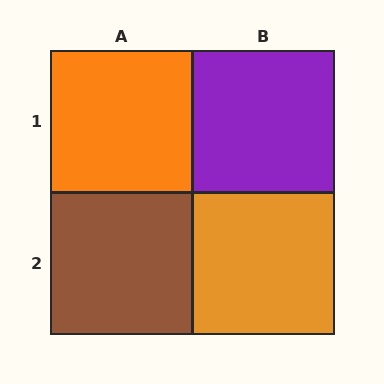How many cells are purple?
1 cell is purple.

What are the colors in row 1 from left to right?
Orange, purple.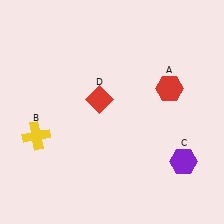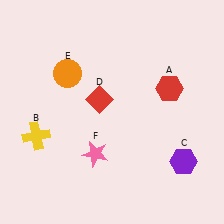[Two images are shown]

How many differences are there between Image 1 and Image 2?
There are 2 differences between the two images.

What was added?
An orange circle (E), a pink star (F) were added in Image 2.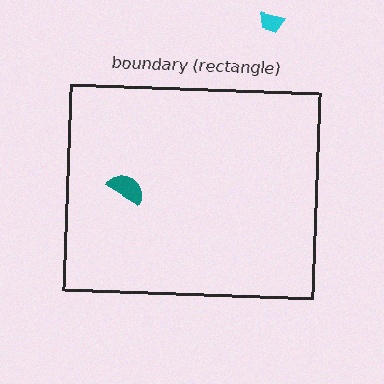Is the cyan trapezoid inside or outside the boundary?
Outside.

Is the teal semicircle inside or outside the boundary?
Inside.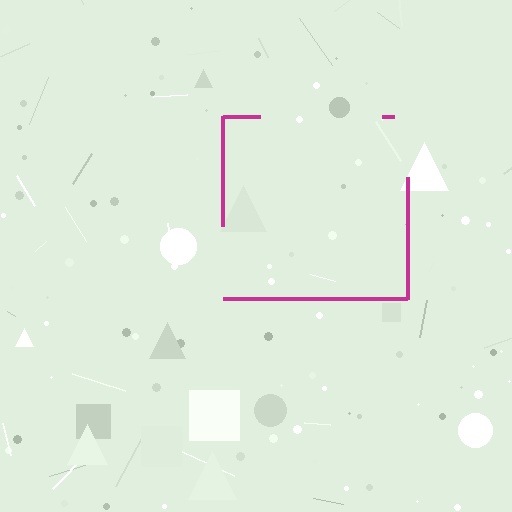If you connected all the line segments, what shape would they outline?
They would outline a square.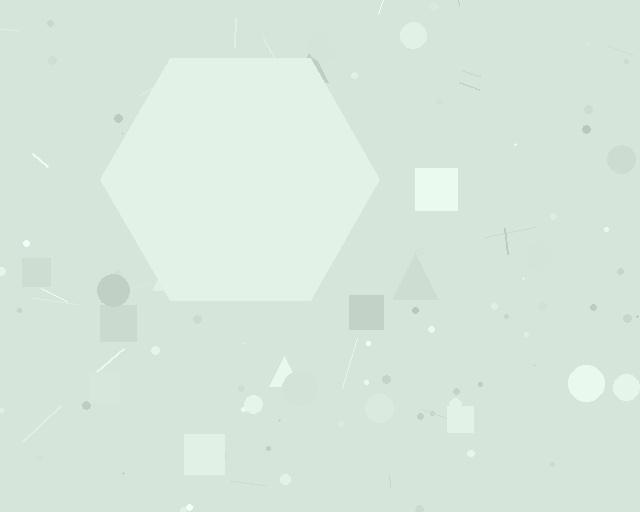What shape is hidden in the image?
A hexagon is hidden in the image.